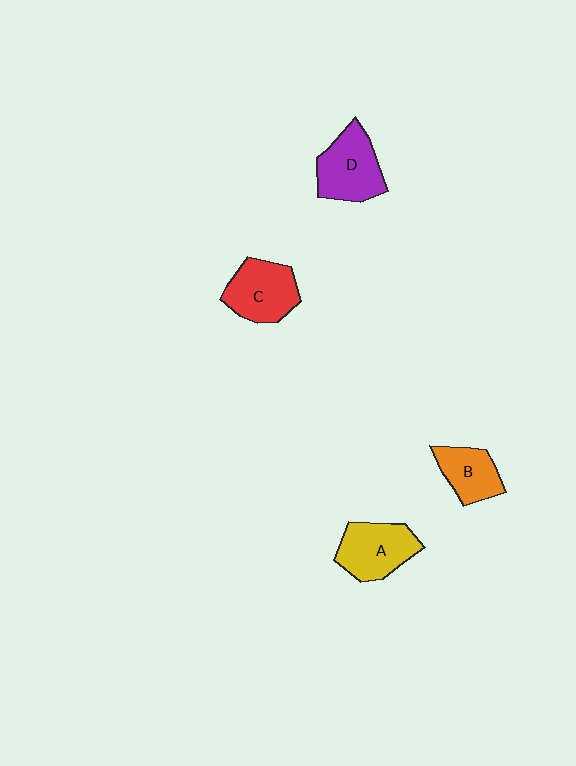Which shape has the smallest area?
Shape B (orange).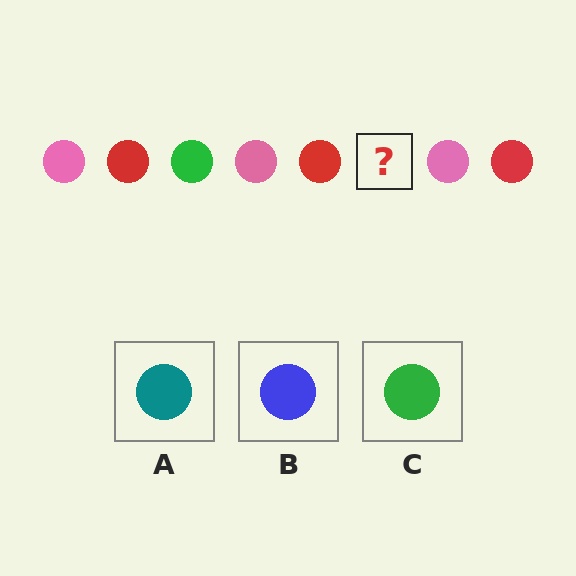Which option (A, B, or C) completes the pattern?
C.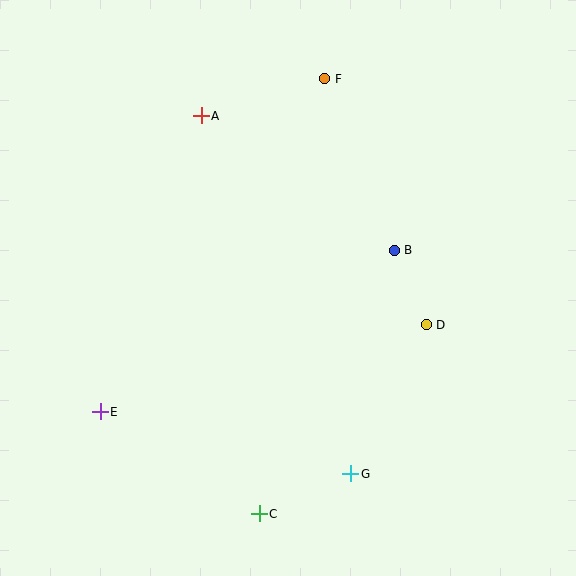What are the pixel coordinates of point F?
Point F is at (325, 79).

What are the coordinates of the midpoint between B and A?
The midpoint between B and A is at (298, 183).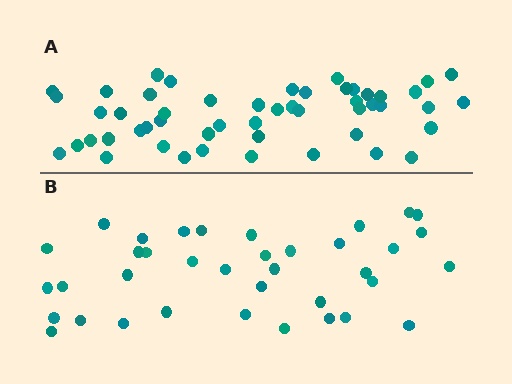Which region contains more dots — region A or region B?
Region A (the top region) has more dots.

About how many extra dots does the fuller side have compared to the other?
Region A has approximately 15 more dots than region B.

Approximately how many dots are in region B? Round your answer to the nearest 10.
About 40 dots. (The exact count is 37, which rounds to 40.)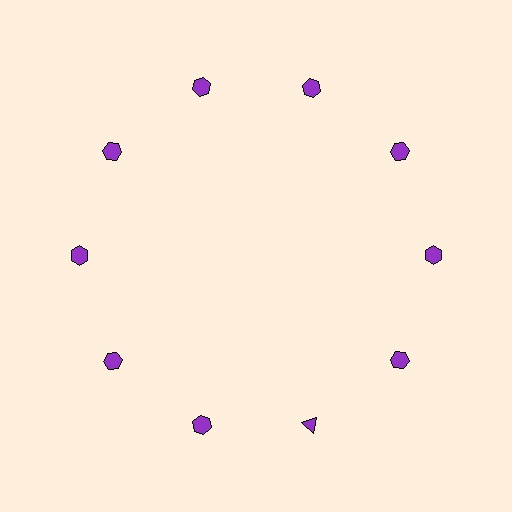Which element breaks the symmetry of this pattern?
The purple triangle at roughly the 5 o'clock position breaks the symmetry. All other shapes are purple hexagons.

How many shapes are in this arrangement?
There are 10 shapes arranged in a ring pattern.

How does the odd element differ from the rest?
It has a different shape: triangle instead of hexagon.